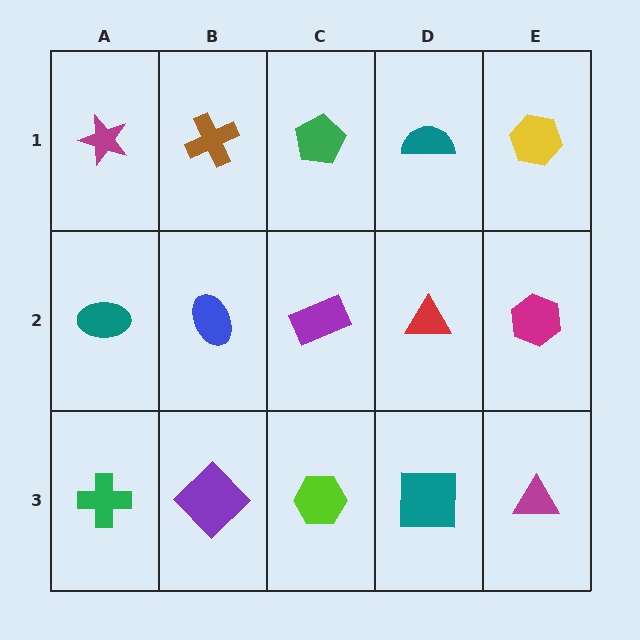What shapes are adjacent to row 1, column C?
A purple rectangle (row 2, column C), a brown cross (row 1, column B), a teal semicircle (row 1, column D).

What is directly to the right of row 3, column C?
A teal square.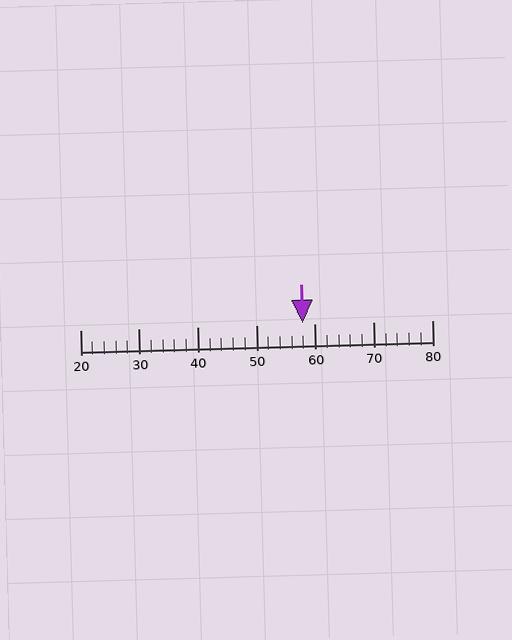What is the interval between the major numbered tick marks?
The major tick marks are spaced 10 units apart.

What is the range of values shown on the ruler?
The ruler shows values from 20 to 80.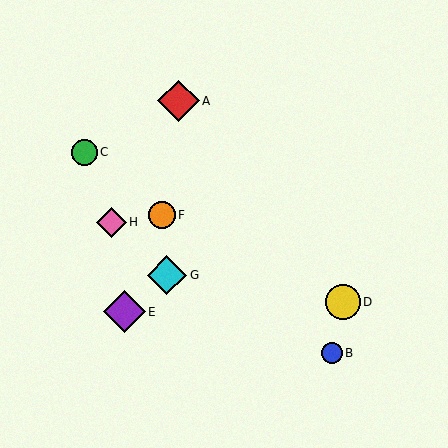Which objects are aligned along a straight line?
Objects B, C, F are aligned along a straight line.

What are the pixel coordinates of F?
Object F is at (162, 215).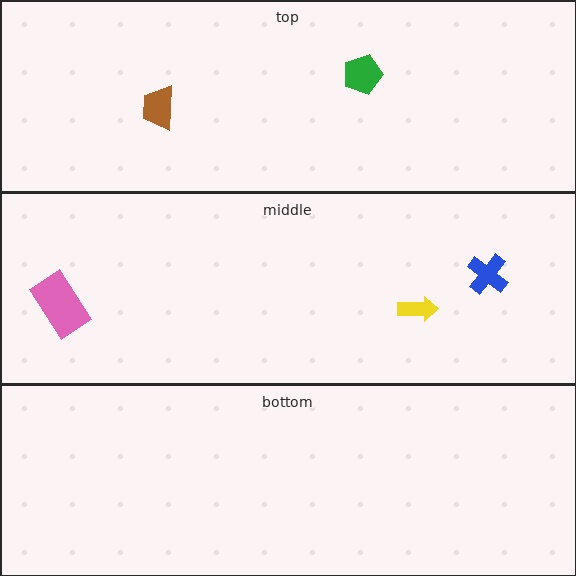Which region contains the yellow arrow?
The middle region.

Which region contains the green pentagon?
The top region.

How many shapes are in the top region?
2.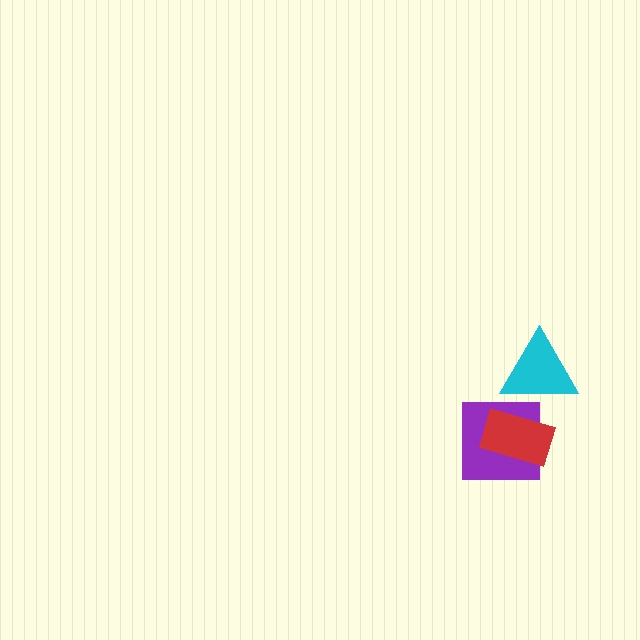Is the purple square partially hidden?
Yes, it is partially covered by another shape.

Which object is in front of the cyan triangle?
The red rectangle is in front of the cyan triangle.